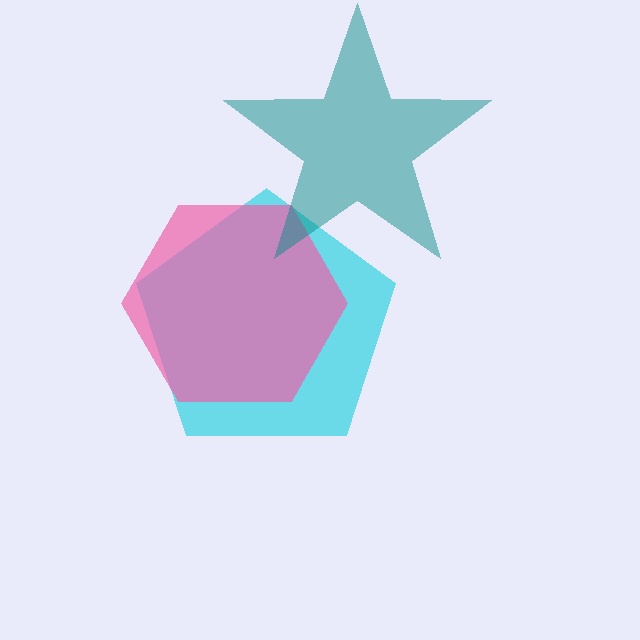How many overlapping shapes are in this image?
There are 3 overlapping shapes in the image.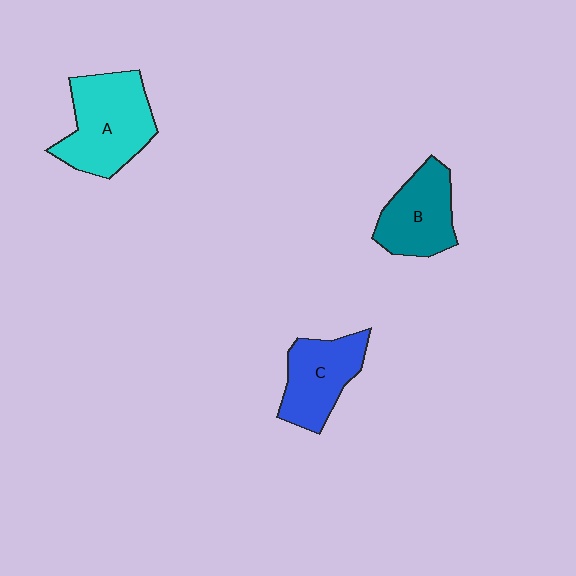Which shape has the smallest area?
Shape B (teal).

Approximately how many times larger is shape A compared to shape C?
Approximately 1.3 times.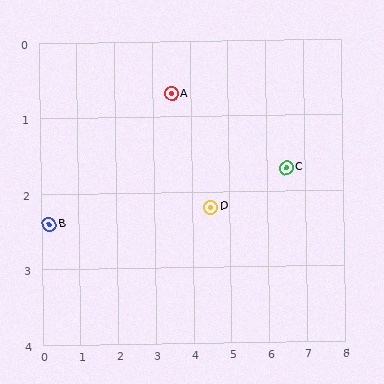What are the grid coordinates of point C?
Point C is at approximately (6.5, 1.7).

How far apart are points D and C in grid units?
Points D and C are about 2.1 grid units apart.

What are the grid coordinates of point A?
Point A is at approximately (3.5, 0.7).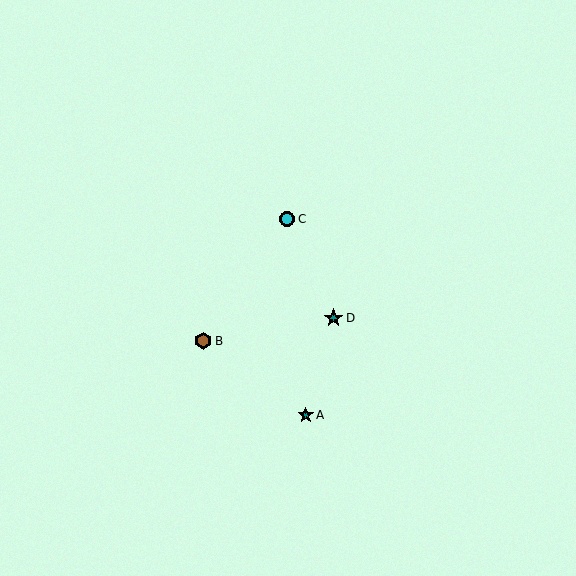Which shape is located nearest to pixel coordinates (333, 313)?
The teal star (labeled D) at (334, 318) is nearest to that location.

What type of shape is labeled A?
Shape A is a teal star.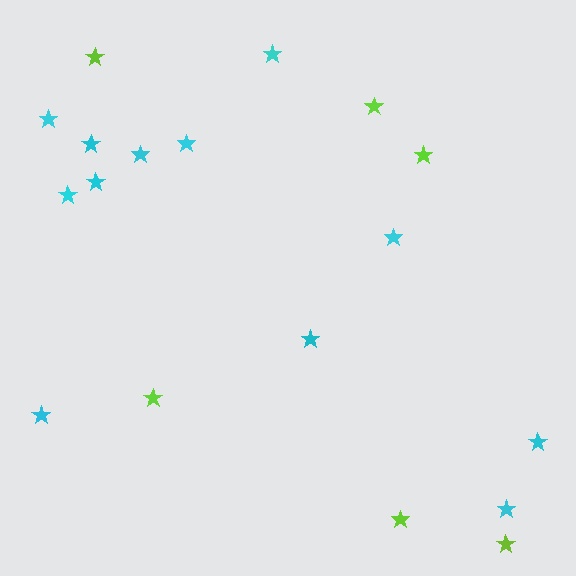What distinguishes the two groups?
There are 2 groups: one group of cyan stars (12) and one group of lime stars (6).